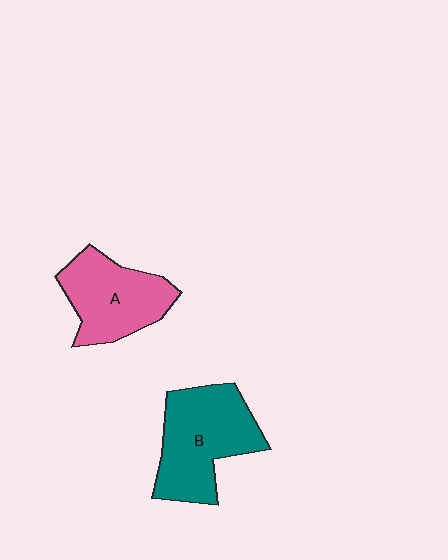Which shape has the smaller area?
Shape A (pink).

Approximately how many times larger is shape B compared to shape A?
Approximately 1.2 times.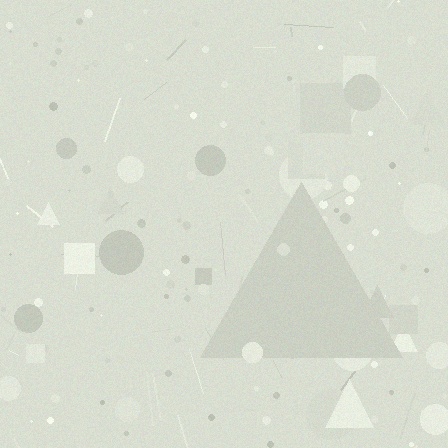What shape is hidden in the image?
A triangle is hidden in the image.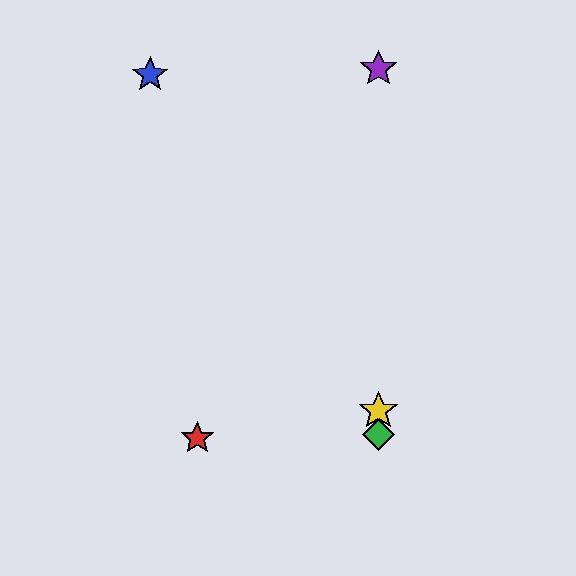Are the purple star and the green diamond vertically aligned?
Yes, both are at x≈378.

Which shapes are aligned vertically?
The green diamond, the yellow star, the purple star are aligned vertically.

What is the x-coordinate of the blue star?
The blue star is at x≈150.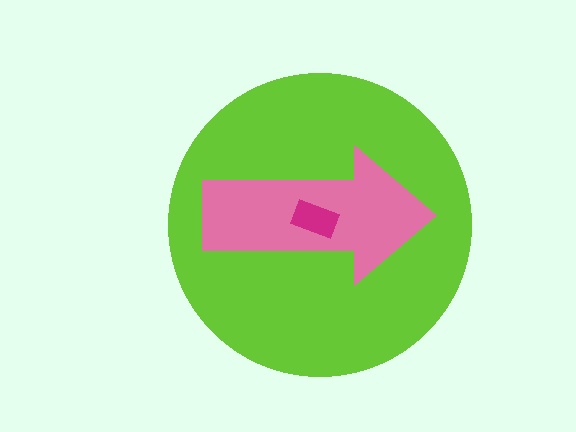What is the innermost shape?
The magenta rectangle.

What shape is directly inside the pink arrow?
The magenta rectangle.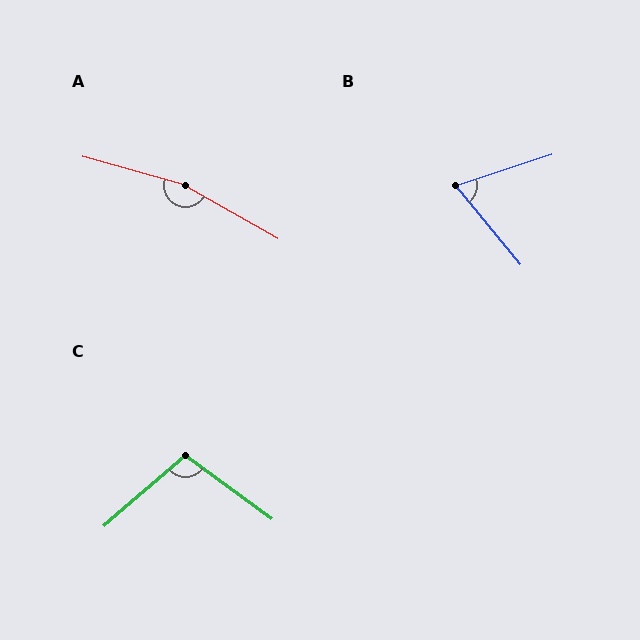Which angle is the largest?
A, at approximately 166 degrees.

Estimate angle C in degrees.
Approximately 103 degrees.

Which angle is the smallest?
B, at approximately 69 degrees.